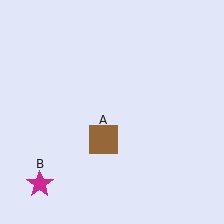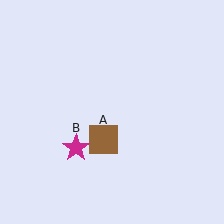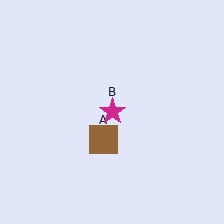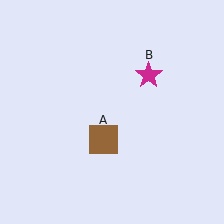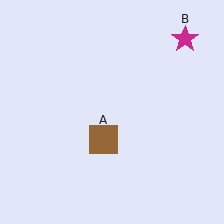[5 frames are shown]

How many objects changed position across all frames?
1 object changed position: magenta star (object B).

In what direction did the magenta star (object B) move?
The magenta star (object B) moved up and to the right.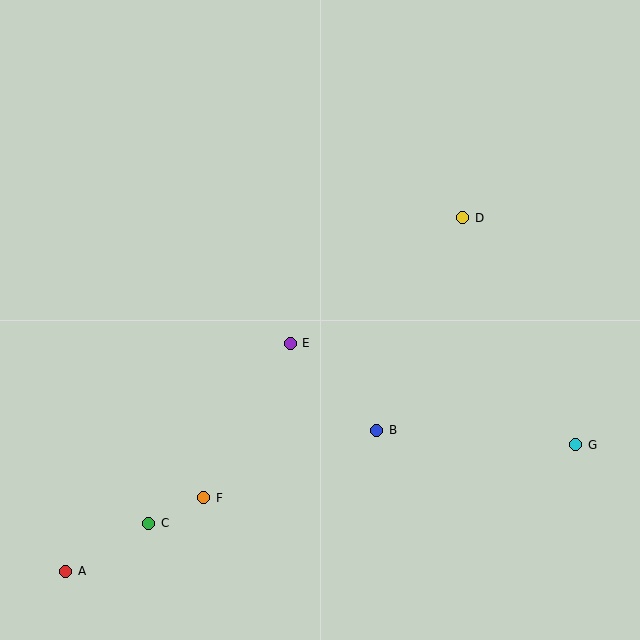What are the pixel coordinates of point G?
Point G is at (576, 445).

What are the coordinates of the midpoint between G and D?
The midpoint between G and D is at (519, 331).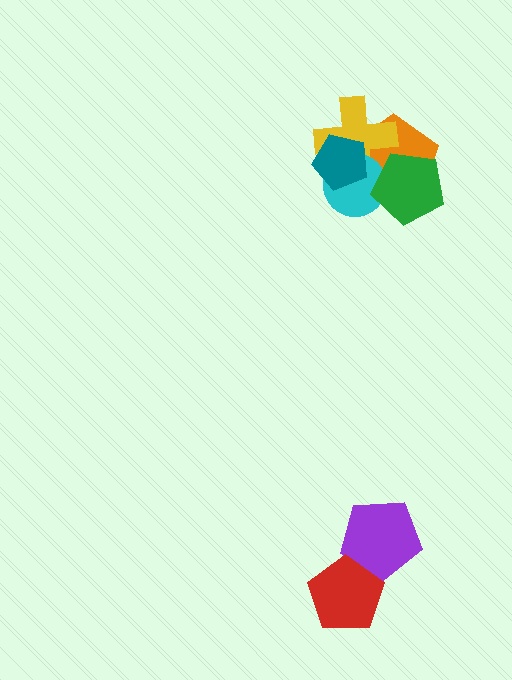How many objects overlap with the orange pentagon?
4 objects overlap with the orange pentagon.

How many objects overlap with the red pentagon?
1 object overlaps with the red pentagon.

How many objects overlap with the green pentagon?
2 objects overlap with the green pentagon.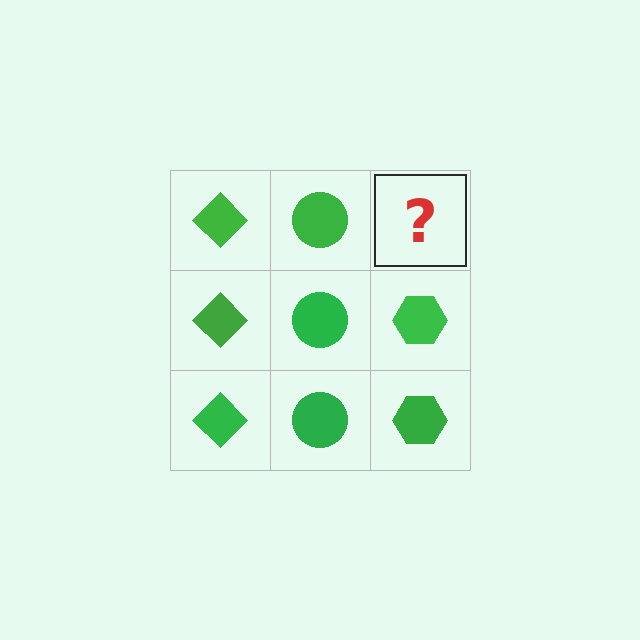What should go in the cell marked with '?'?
The missing cell should contain a green hexagon.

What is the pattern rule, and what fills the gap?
The rule is that each column has a consistent shape. The gap should be filled with a green hexagon.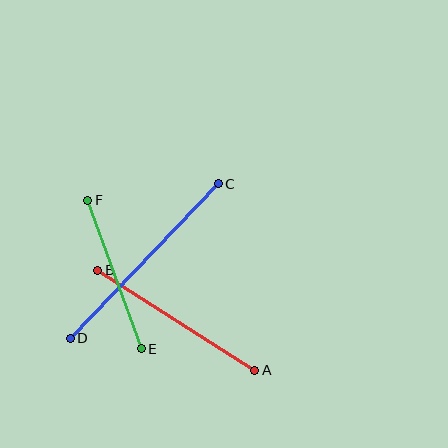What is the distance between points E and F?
The distance is approximately 158 pixels.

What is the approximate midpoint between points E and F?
The midpoint is at approximately (115, 275) pixels.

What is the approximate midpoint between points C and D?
The midpoint is at approximately (144, 261) pixels.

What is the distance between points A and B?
The distance is approximately 186 pixels.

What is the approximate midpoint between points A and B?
The midpoint is at approximately (176, 320) pixels.